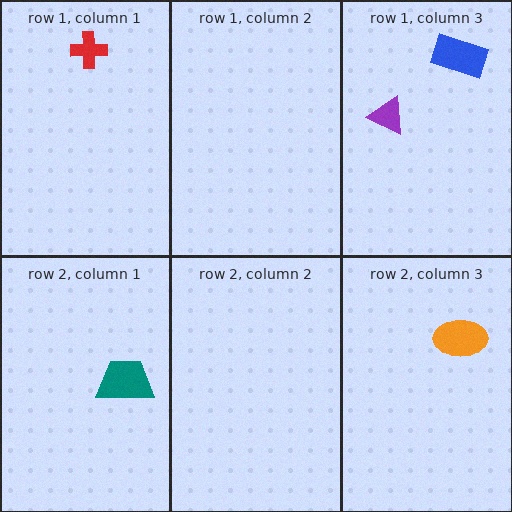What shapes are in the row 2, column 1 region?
The teal trapezoid.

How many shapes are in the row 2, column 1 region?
1.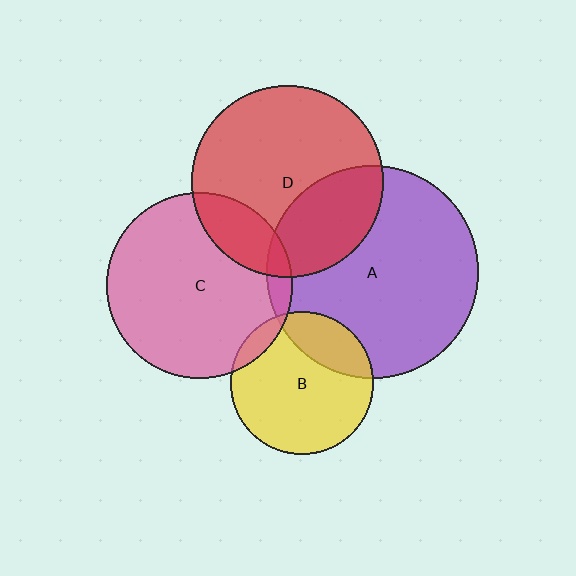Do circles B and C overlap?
Yes.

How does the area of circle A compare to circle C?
Approximately 1.3 times.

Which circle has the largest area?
Circle A (purple).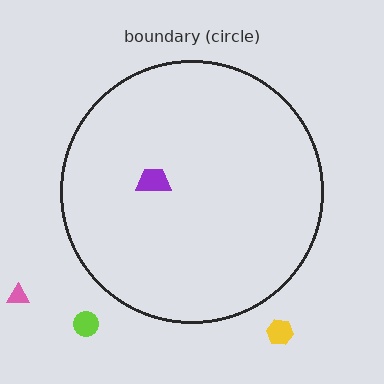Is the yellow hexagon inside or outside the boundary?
Outside.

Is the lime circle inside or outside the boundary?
Outside.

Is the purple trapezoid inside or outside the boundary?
Inside.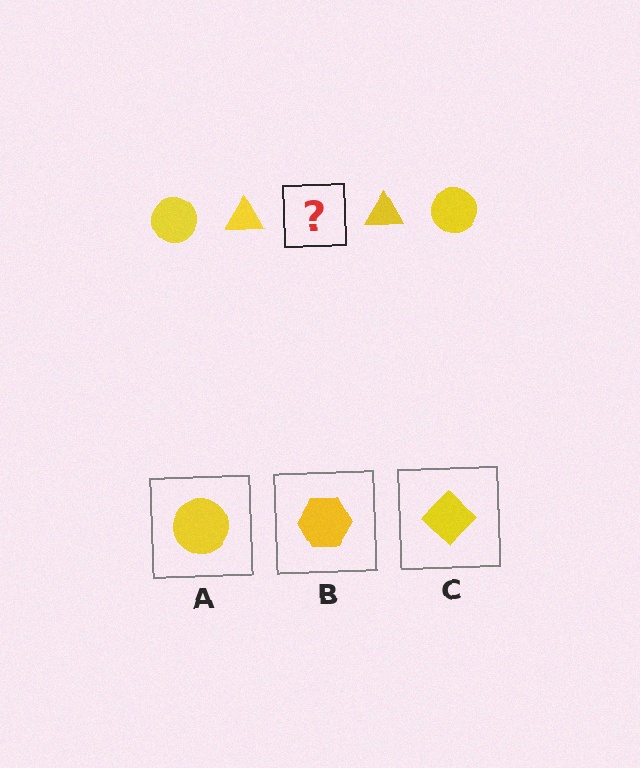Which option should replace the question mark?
Option A.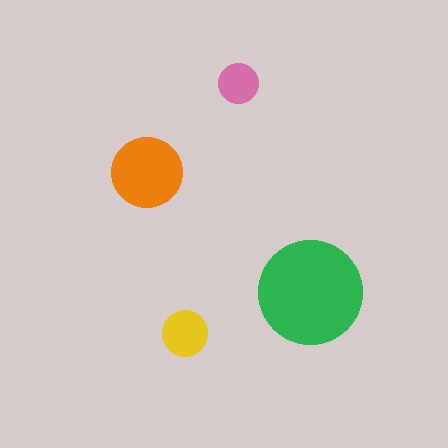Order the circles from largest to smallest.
the green one, the orange one, the yellow one, the pink one.